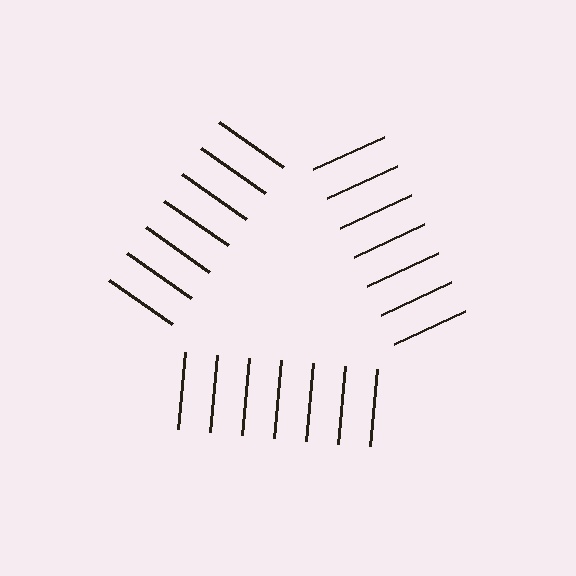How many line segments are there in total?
21 — 7 along each of the 3 edges.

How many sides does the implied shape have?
3 sides — the line-ends trace a triangle.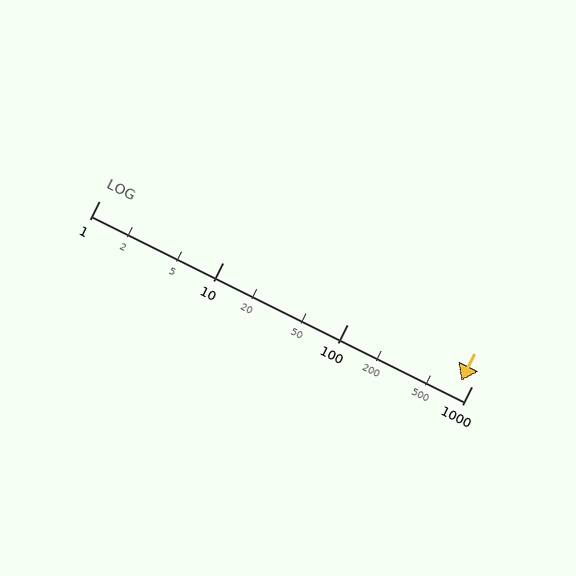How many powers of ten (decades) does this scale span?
The scale spans 3 decades, from 1 to 1000.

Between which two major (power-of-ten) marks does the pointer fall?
The pointer is between 100 and 1000.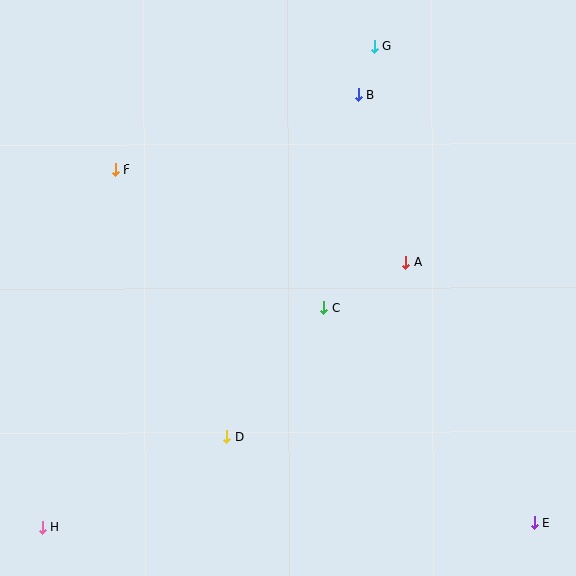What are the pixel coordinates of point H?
Point H is at (42, 527).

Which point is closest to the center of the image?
Point C at (324, 307) is closest to the center.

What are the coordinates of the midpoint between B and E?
The midpoint between B and E is at (446, 309).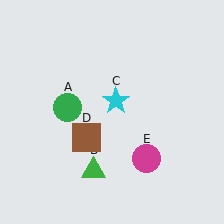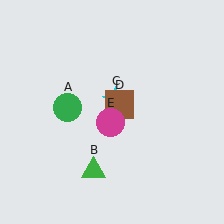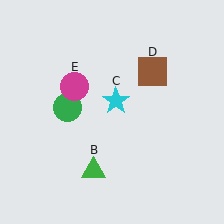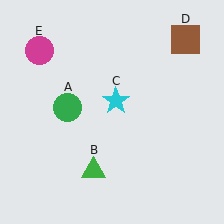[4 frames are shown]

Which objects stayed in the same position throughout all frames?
Green circle (object A) and green triangle (object B) and cyan star (object C) remained stationary.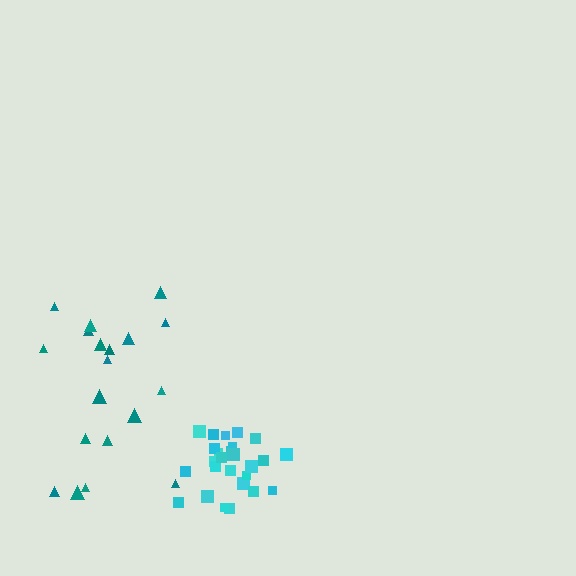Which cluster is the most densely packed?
Cyan.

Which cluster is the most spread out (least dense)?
Teal.